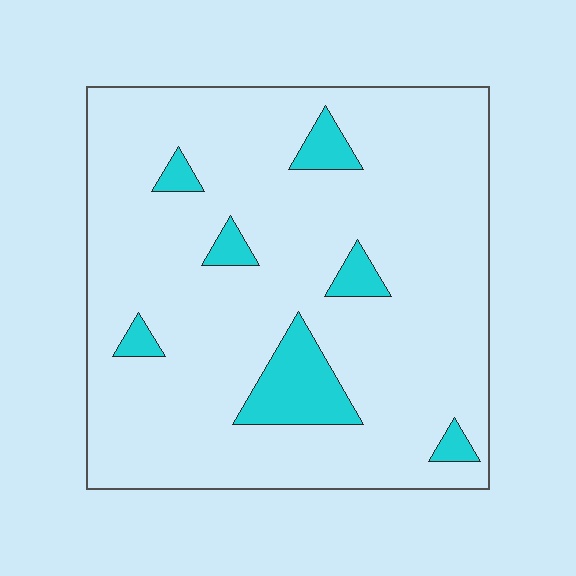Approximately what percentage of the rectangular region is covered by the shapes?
Approximately 10%.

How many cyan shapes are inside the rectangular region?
7.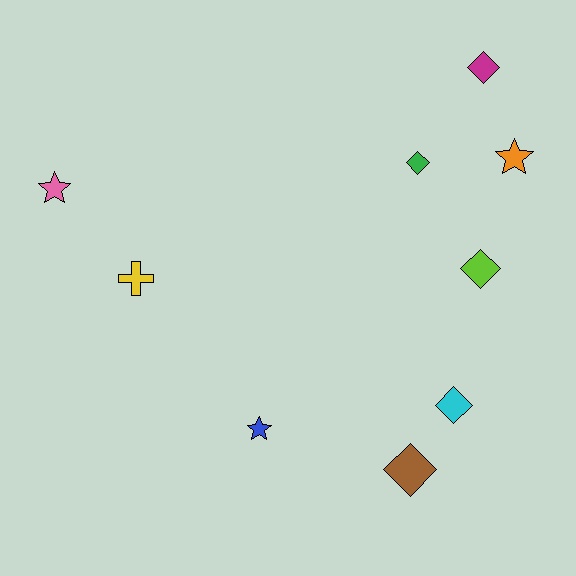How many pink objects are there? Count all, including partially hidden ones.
There is 1 pink object.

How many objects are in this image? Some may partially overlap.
There are 9 objects.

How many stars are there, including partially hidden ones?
There are 3 stars.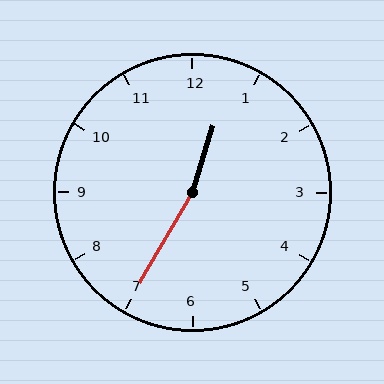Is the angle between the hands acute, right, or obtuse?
It is obtuse.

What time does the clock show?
12:35.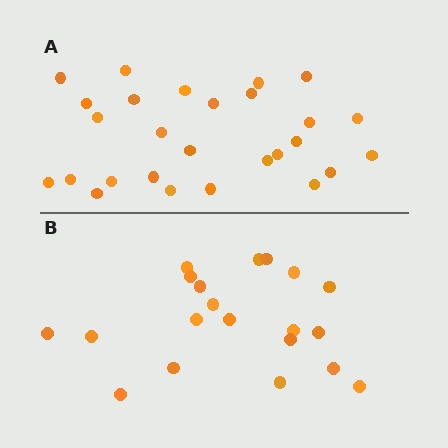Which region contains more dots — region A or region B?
Region A (the top region) has more dots.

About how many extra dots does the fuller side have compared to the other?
Region A has roughly 8 or so more dots than region B.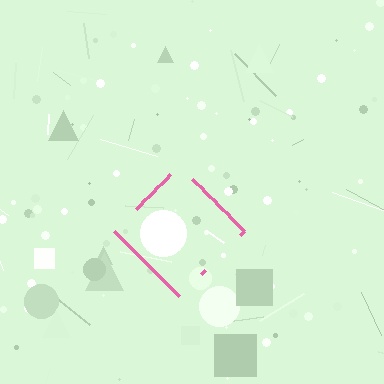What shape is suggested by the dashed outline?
The dashed outline suggests a diamond.